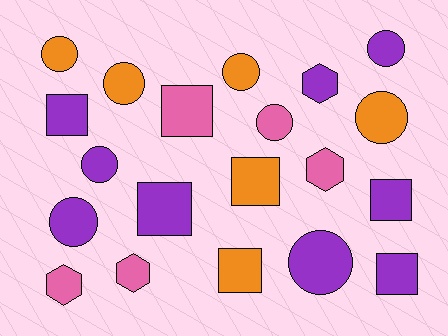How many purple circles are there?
There are 4 purple circles.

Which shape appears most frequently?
Circle, with 9 objects.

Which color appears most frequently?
Purple, with 9 objects.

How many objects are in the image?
There are 20 objects.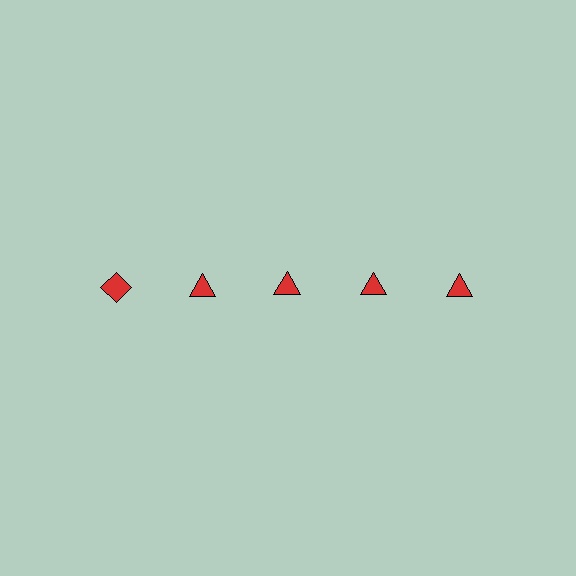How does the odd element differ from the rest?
It has a different shape: diamond instead of triangle.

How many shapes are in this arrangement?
There are 5 shapes arranged in a grid pattern.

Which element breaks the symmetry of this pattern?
The red diamond in the top row, leftmost column breaks the symmetry. All other shapes are red triangles.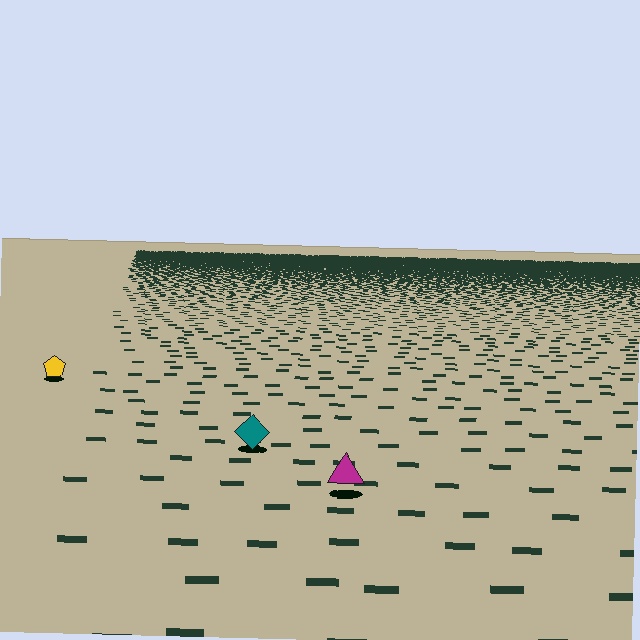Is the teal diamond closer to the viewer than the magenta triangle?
No. The magenta triangle is closer — you can tell from the texture gradient: the ground texture is coarser near it.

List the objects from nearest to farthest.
From nearest to farthest: the magenta triangle, the teal diamond, the yellow pentagon.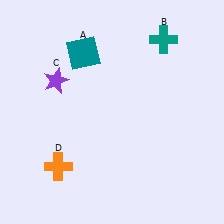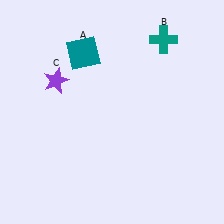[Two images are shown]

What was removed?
The orange cross (D) was removed in Image 2.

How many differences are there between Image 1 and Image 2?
There is 1 difference between the two images.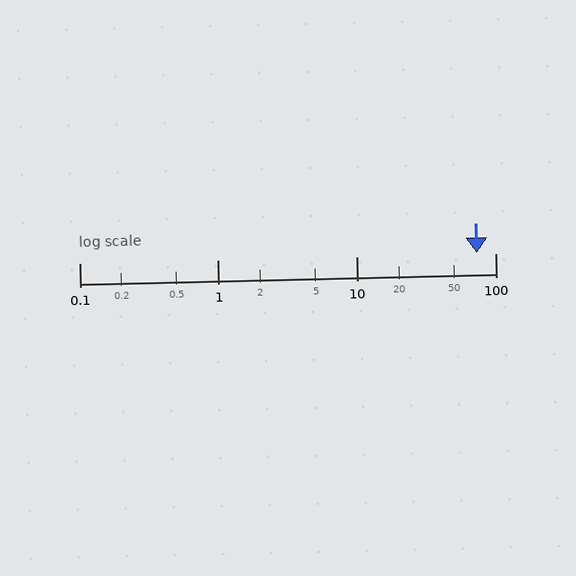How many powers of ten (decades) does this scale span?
The scale spans 3 decades, from 0.1 to 100.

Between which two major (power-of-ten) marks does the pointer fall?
The pointer is between 10 and 100.